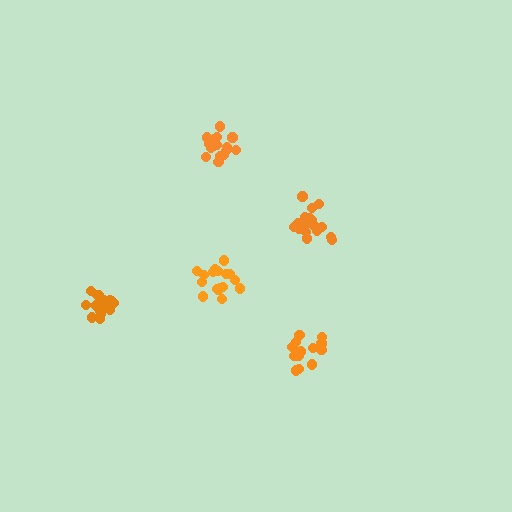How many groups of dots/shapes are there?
There are 5 groups.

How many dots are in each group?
Group 1: 20 dots, Group 2: 17 dots, Group 3: 16 dots, Group 4: 18 dots, Group 5: 19 dots (90 total).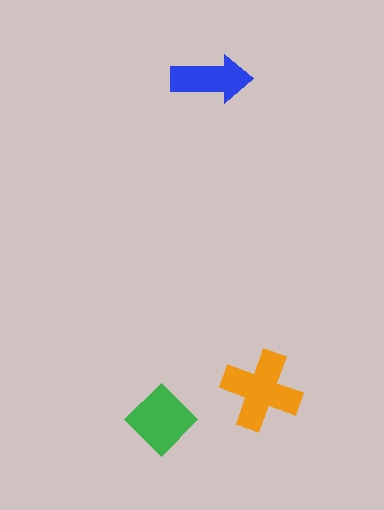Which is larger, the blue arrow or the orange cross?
The orange cross.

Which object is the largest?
The orange cross.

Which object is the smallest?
The blue arrow.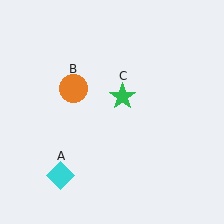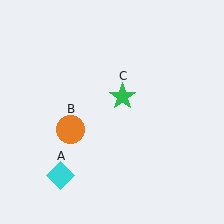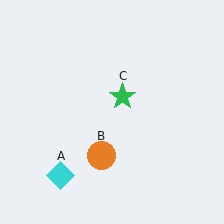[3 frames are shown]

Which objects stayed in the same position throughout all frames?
Cyan diamond (object A) and green star (object C) remained stationary.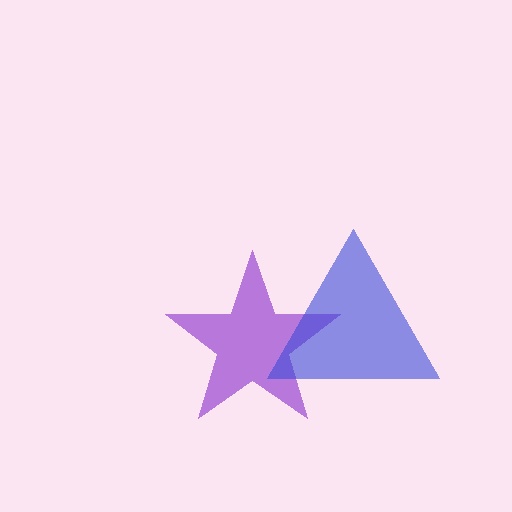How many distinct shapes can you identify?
There are 2 distinct shapes: a purple star, a blue triangle.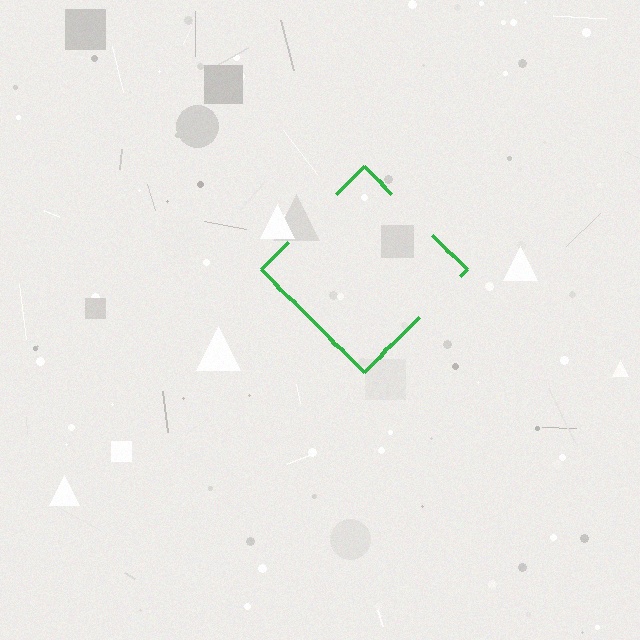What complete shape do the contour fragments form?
The contour fragments form a diamond.